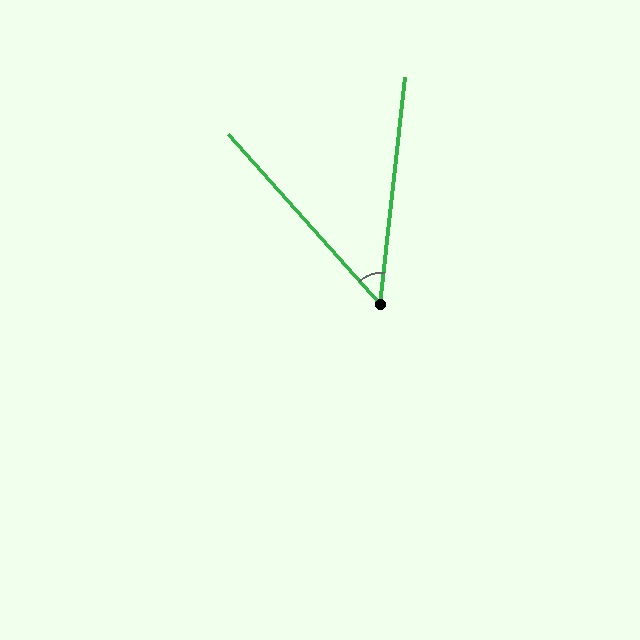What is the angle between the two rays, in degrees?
Approximately 48 degrees.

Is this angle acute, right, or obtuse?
It is acute.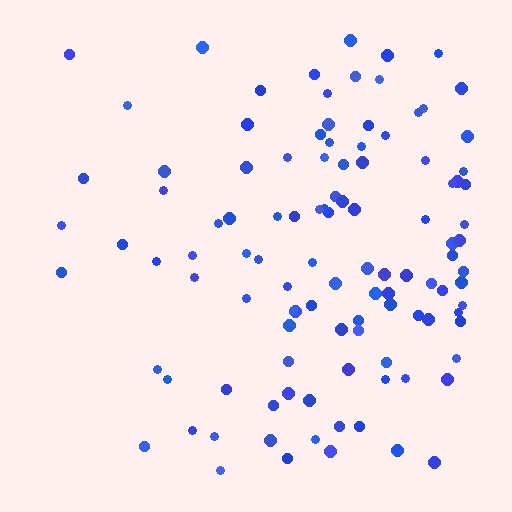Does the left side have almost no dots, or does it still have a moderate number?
Still a moderate number, just noticeably fewer than the right.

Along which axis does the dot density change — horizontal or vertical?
Horizontal.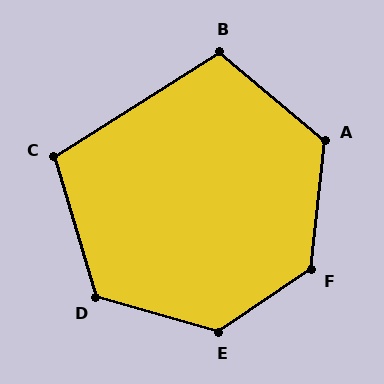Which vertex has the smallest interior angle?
C, at approximately 106 degrees.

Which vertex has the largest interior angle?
E, at approximately 130 degrees.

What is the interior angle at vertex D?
Approximately 122 degrees (obtuse).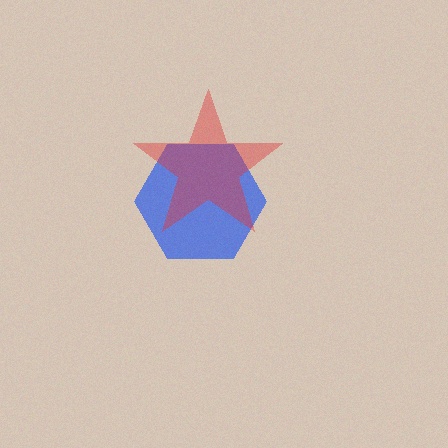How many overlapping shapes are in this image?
There are 2 overlapping shapes in the image.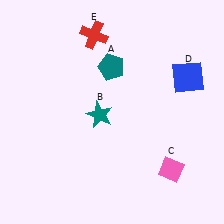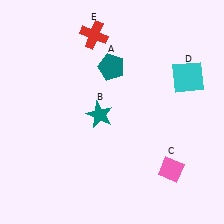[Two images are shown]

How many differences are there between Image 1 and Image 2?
There is 1 difference between the two images.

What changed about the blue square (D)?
In Image 1, D is blue. In Image 2, it changed to cyan.